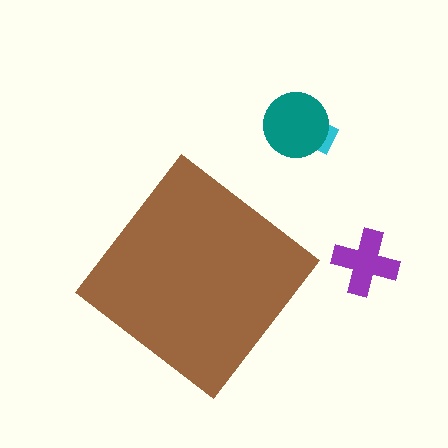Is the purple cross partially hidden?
No, the purple cross is fully visible.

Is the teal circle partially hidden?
No, the teal circle is fully visible.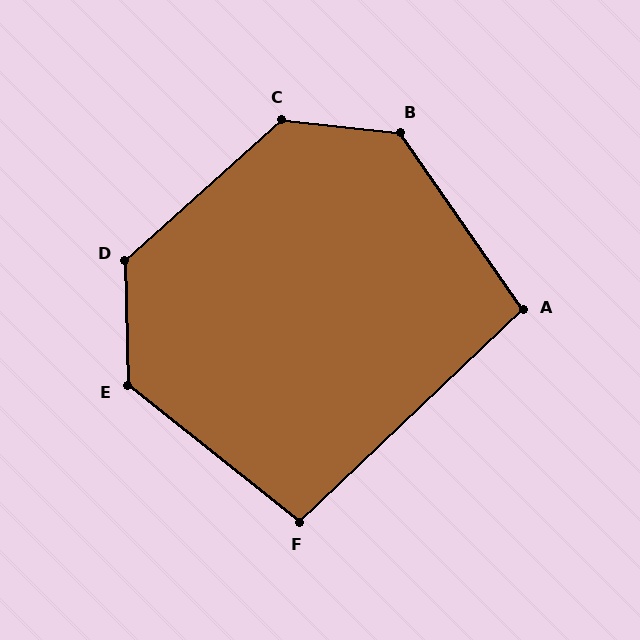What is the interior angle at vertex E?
Approximately 129 degrees (obtuse).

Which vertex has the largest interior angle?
C, at approximately 132 degrees.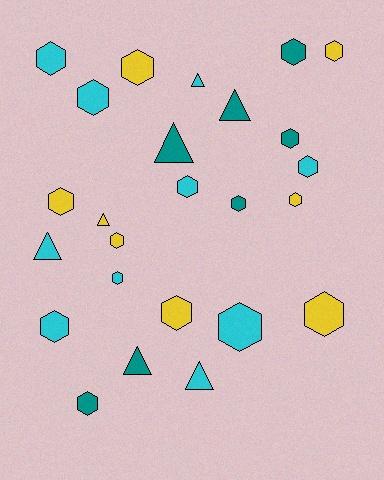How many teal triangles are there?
There are 3 teal triangles.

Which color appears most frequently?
Cyan, with 10 objects.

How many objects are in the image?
There are 25 objects.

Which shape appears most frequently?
Hexagon, with 18 objects.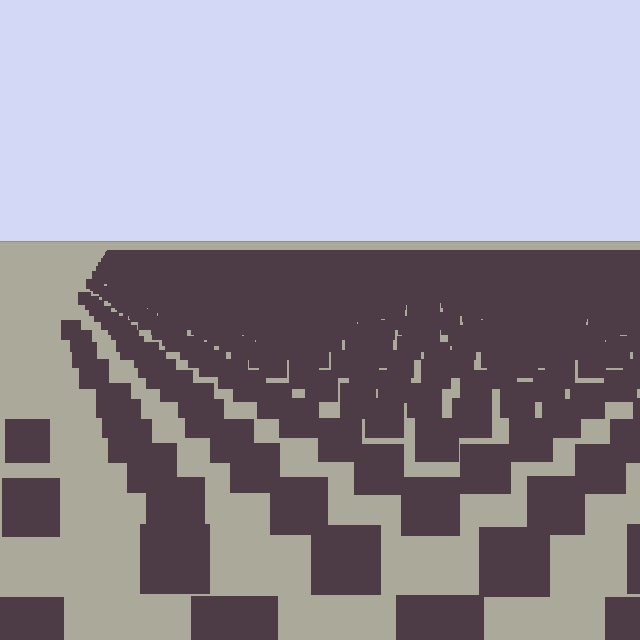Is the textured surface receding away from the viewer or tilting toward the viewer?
The surface is receding away from the viewer. Texture elements get smaller and denser toward the top.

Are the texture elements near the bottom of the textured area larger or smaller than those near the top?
Larger. Near the bottom, elements are closer to the viewer and appear at a bigger on-screen size.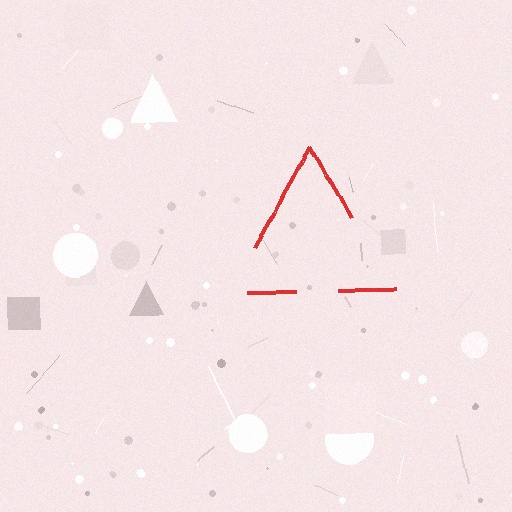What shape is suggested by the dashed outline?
The dashed outline suggests a triangle.